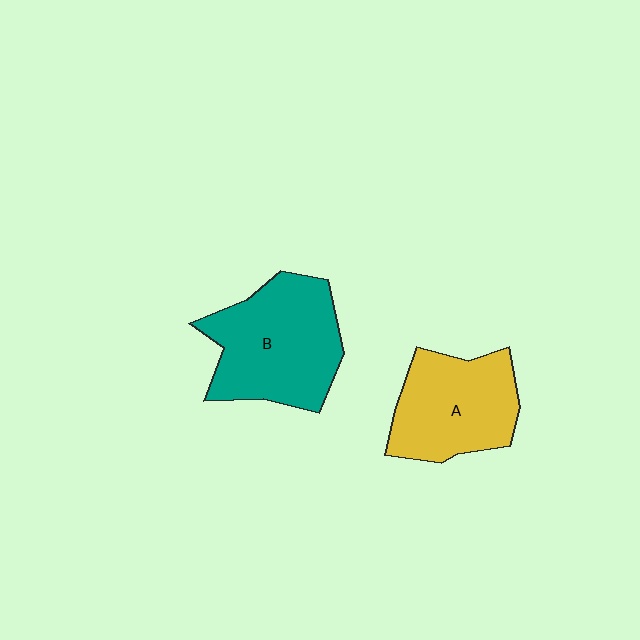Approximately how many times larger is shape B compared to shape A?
Approximately 1.2 times.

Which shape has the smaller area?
Shape A (yellow).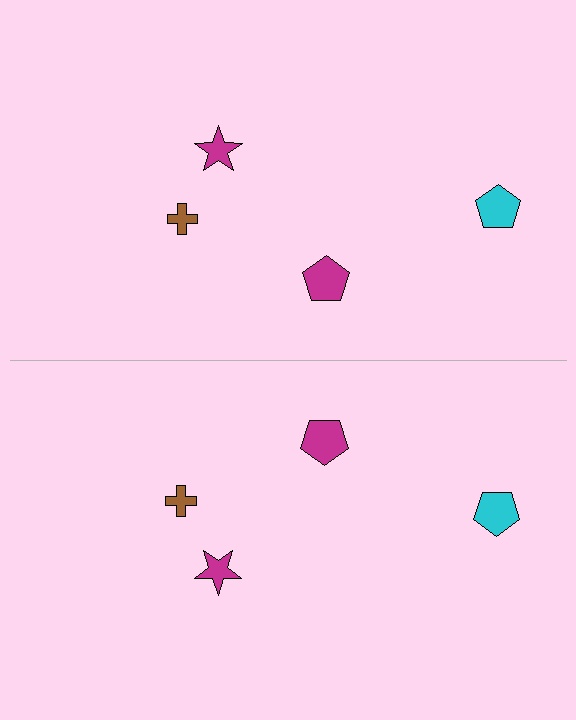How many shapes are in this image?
There are 8 shapes in this image.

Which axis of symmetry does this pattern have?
The pattern has a horizontal axis of symmetry running through the center of the image.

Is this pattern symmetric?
Yes, this pattern has bilateral (reflection) symmetry.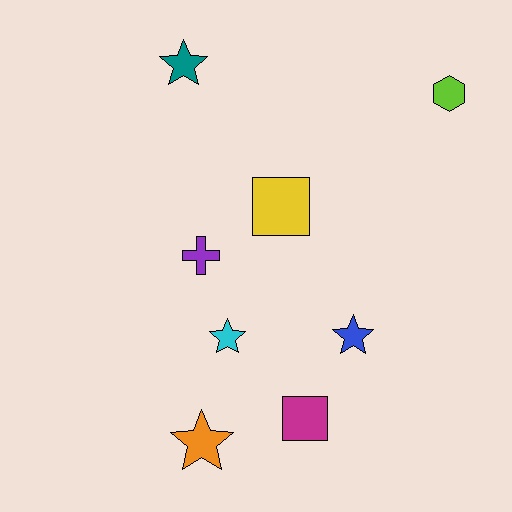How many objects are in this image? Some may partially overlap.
There are 8 objects.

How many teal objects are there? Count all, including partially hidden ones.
There is 1 teal object.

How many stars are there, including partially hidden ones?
There are 4 stars.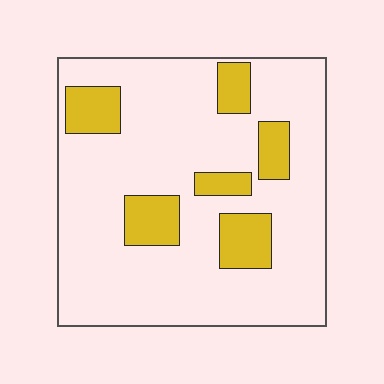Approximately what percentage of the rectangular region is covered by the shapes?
Approximately 20%.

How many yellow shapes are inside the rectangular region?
6.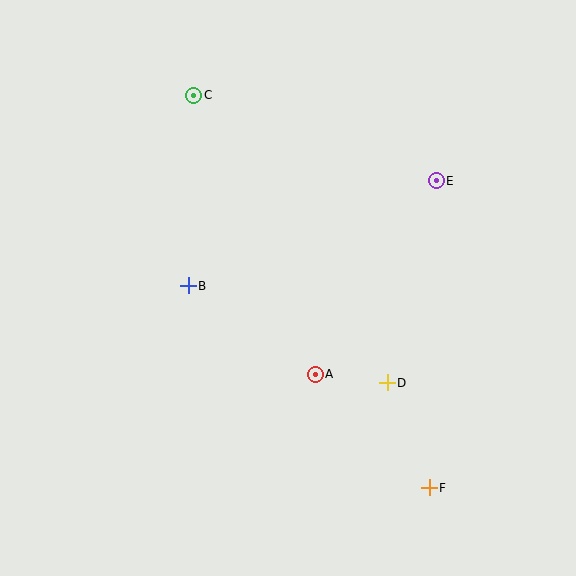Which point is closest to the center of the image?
Point A at (315, 374) is closest to the center.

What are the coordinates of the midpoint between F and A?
The midpoint between F and A is at (372, 431).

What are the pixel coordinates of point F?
Point F is at (429, 488).